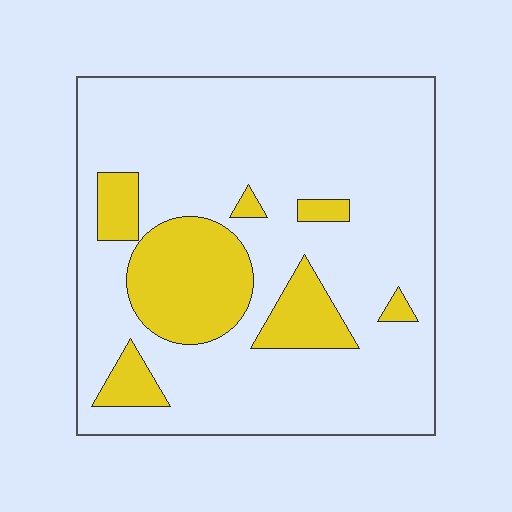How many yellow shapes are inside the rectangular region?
7.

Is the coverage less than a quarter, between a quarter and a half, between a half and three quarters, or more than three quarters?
Less than a quarter.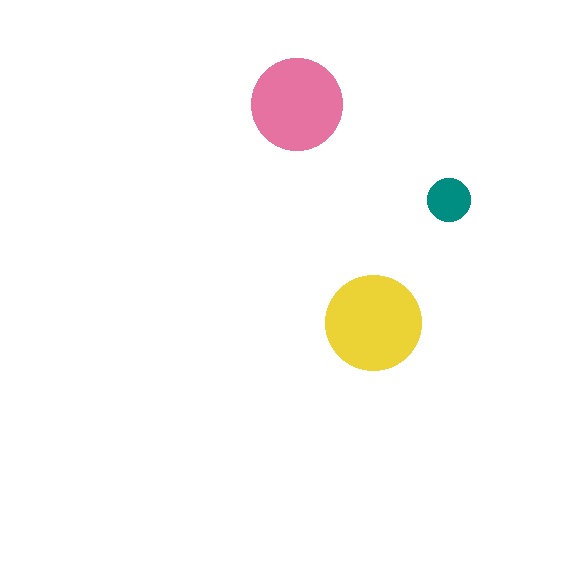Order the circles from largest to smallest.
the yellow one, the pink one, the teal one.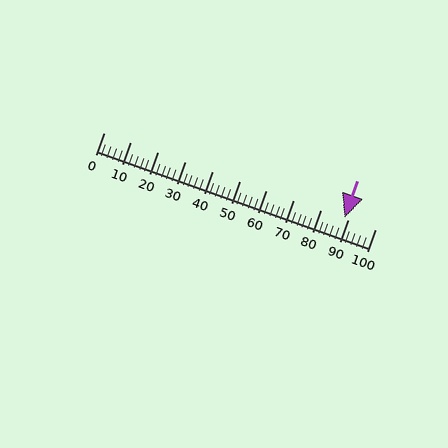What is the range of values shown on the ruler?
The ruler shows values from 0 to 100.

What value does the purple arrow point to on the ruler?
The purple arrow points to approximately 89.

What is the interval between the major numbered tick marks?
The major tick marks are spaced 10 units apart.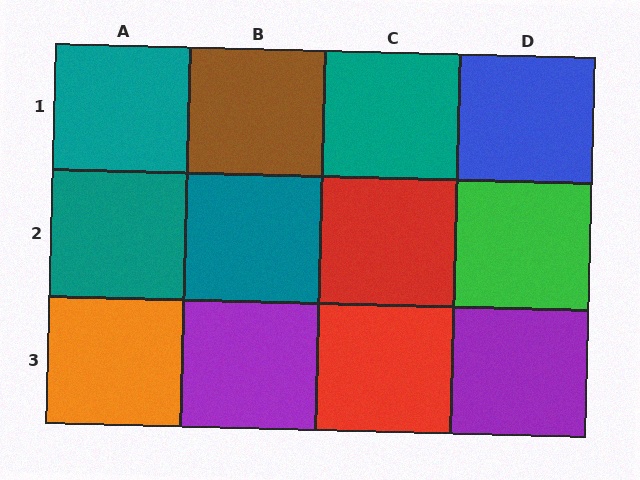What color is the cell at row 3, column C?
Red.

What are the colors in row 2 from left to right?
Teal, teal, red, green.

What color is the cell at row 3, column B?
Purple.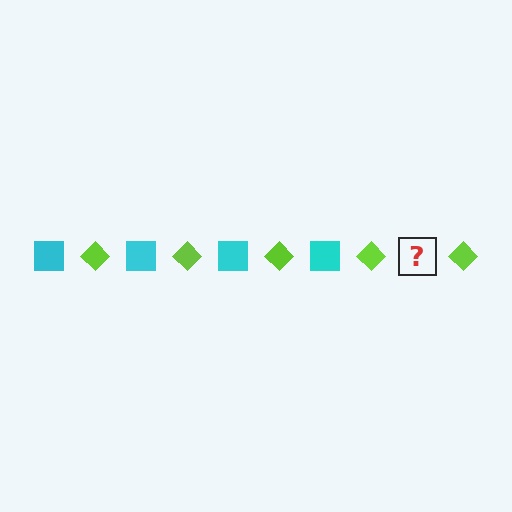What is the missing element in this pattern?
The missing element is a cyan square.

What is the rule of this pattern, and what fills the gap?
The rule is that the pattern alternates between cyan square and lime diamond. The gap should be filled with a cyan square.